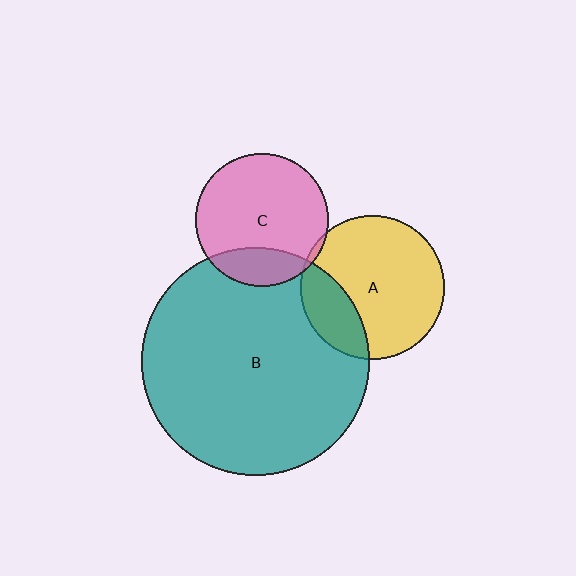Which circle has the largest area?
Circle B (teal).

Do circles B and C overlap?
Yes.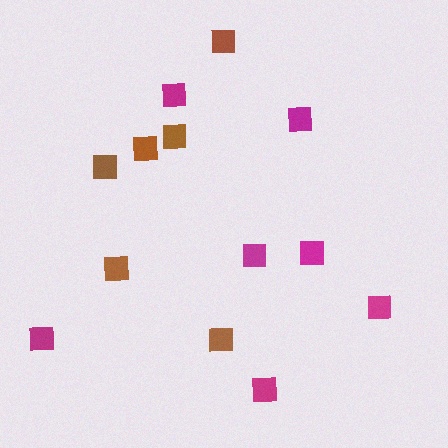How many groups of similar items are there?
There are 2 groups: one group of magenta squares (7) and one group of brown squares (6).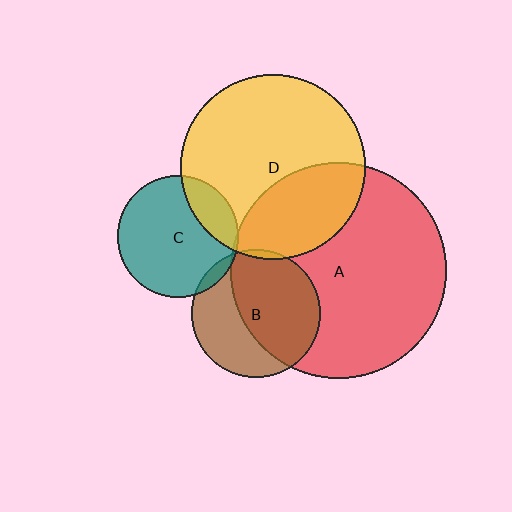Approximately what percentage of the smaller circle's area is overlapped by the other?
Approximately 20%.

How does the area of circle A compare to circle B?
Approximately 2.8 times.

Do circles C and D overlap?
Yes.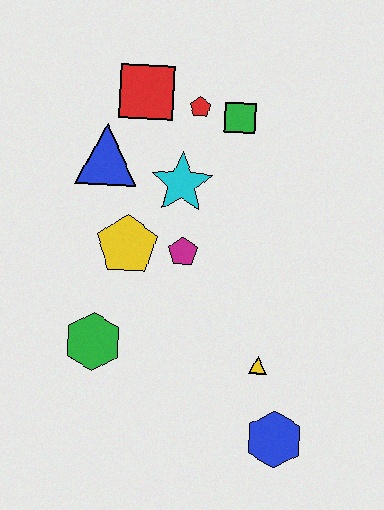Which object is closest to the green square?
The red pentagon is closest to the green square.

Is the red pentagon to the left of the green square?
Yes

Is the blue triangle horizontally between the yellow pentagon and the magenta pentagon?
No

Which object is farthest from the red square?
The blue hexagon is farthest from the red square.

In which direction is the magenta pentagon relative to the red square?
The magenta pentagon is below the red square.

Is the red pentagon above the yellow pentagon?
Yes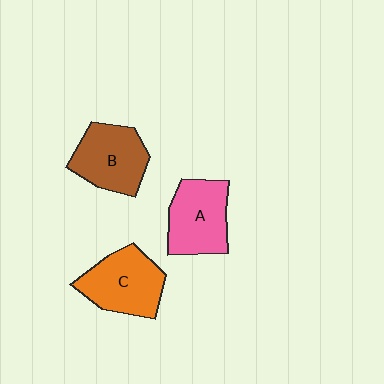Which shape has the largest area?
Shape C (orange).